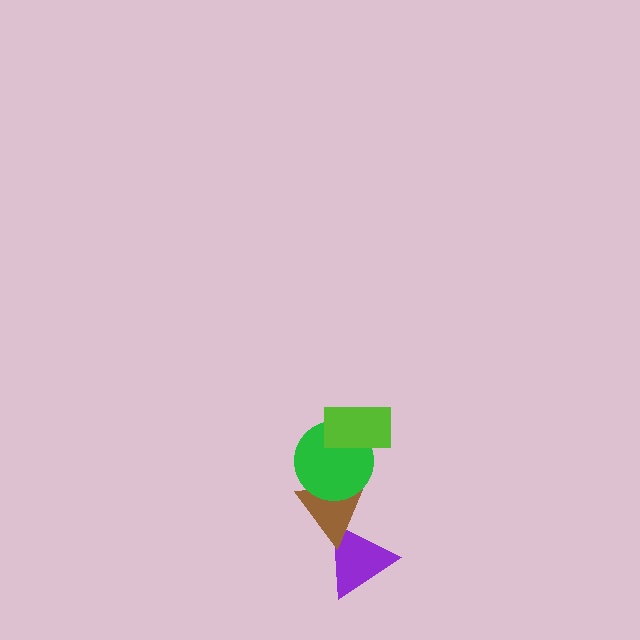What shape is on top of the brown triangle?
The green circle is on top of the brown triangle.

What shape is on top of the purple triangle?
The brown triangle is on top of the purple triangle.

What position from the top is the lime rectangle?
The lime rectangle is 1st from the top.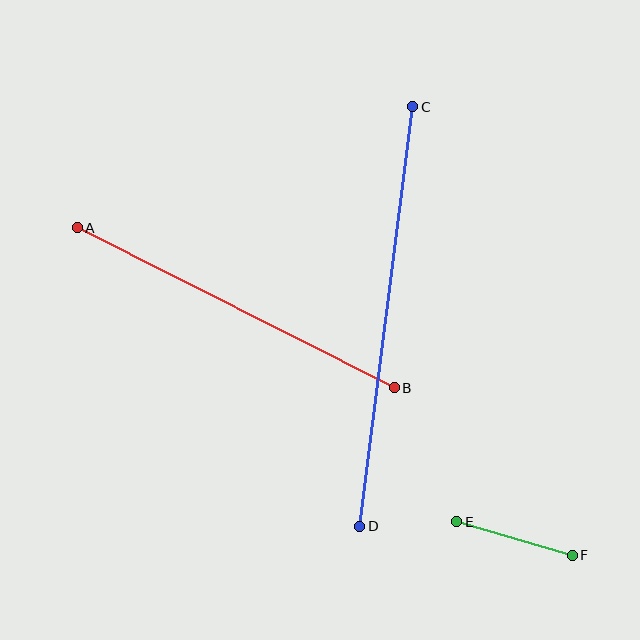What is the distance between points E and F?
The distance is approximately 120 pixels.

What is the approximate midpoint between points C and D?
The midpoint is at approximately (386, 317) pixels.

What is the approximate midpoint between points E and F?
The midpoint is at approximately (514, 539) pixels.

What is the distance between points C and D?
The distance is approximately 422 pixels.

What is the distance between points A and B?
The distance is approximately 355 pixels.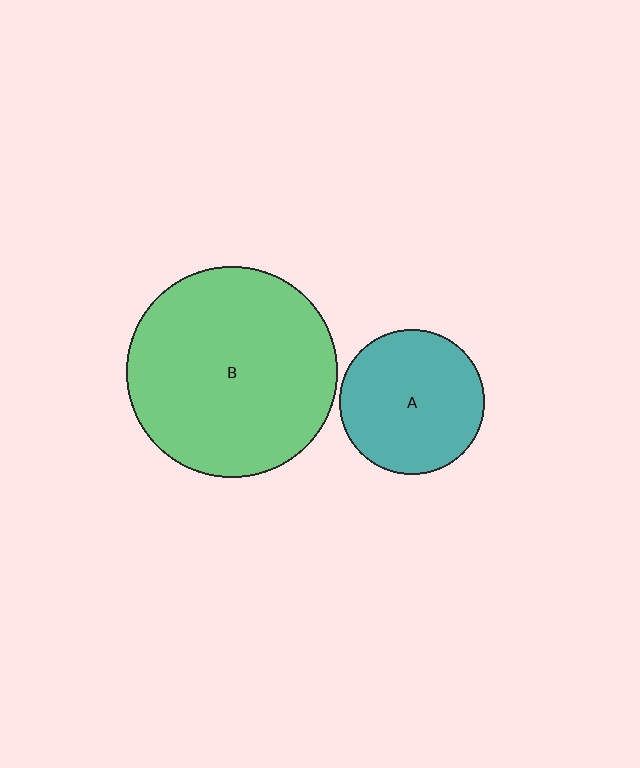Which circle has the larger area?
Circle B (green).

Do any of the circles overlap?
No, none of the circles overlap.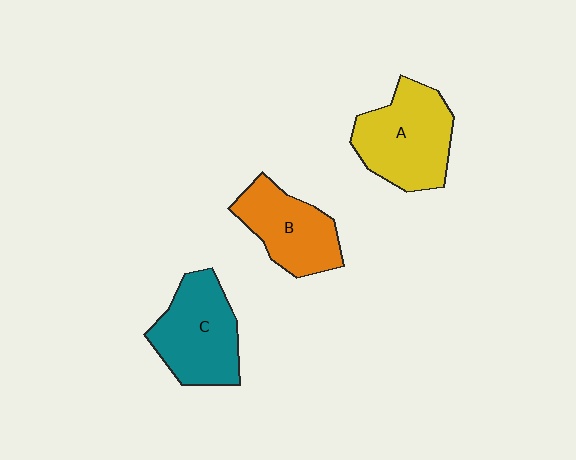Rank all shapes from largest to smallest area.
From largest to smallest: A (yellow), C (teal), B (orange).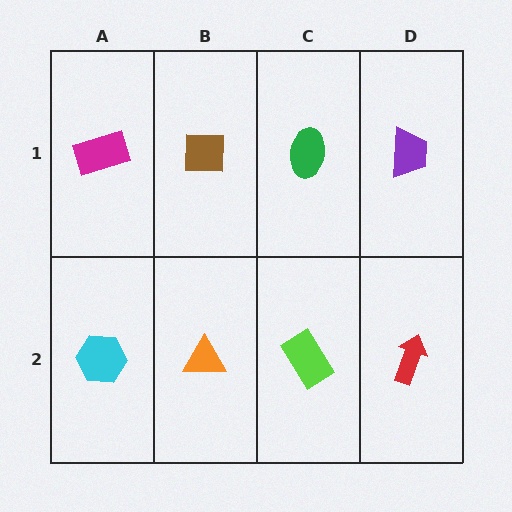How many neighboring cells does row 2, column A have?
2.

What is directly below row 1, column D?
A red arrow.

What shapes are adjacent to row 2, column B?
A brown square (row 1, column B), a cyan hexagon (row 2, column A), a lime rectangle (row 2, column C).